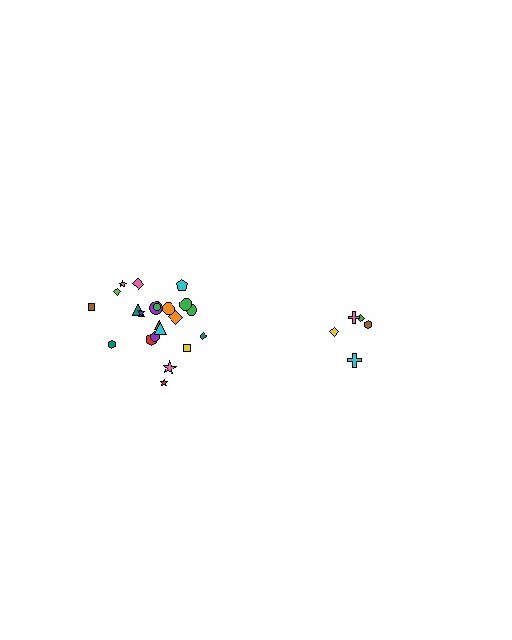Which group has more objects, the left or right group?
The left group.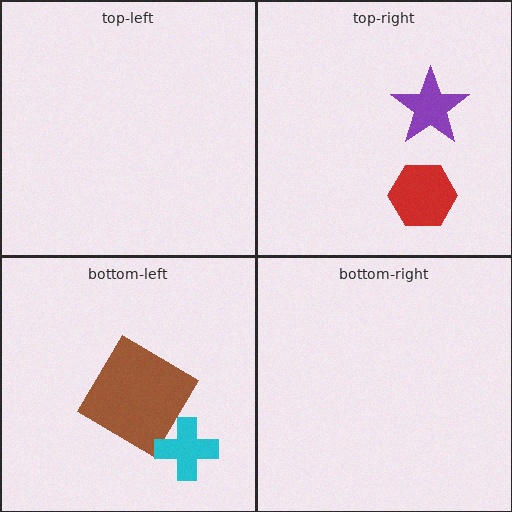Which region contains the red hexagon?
The top-right region.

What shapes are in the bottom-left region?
The brown diamond, the cyan cross.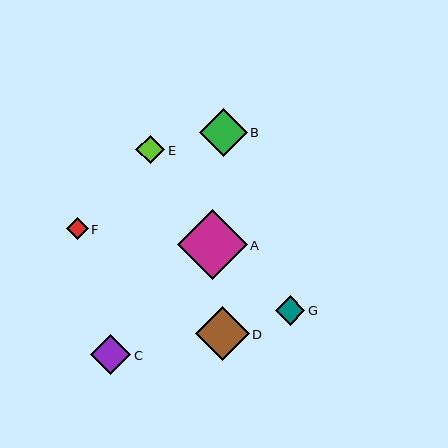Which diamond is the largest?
Diamond A is the largest with a size of approximately 70 pixels.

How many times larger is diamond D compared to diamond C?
Diamond D is approximately 1.3 times the size of diamond C.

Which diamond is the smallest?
Diamond F is the smallest with a size of approximately 22 pixels.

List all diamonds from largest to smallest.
From largest to smallest: A, D, B, C, G, E, F.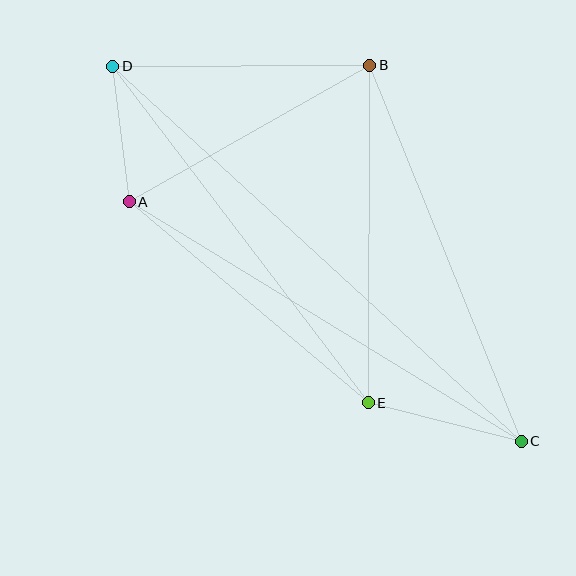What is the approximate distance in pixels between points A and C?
The distance between A and C is approximately 459 pixels.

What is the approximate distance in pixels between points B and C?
The distance between B and C is approximately 405 pixels.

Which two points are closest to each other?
Points A and D are closest to each other.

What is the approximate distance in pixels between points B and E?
The distance between B and E is approximately 337 pixels.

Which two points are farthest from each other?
Points C and D are farthest from each other.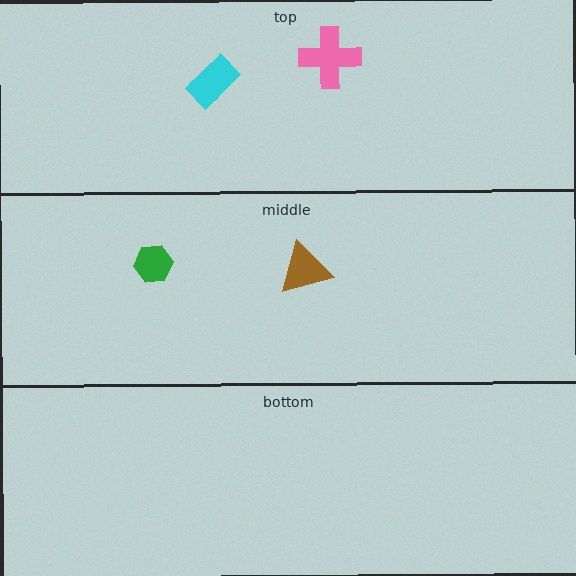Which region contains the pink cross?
The top region.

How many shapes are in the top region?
2.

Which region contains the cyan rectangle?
The top region.